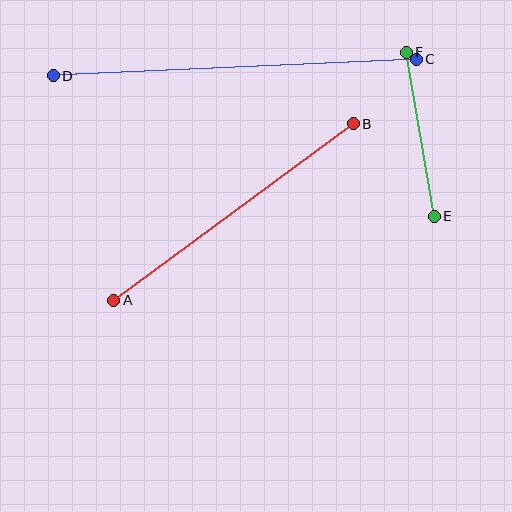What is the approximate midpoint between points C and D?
The midpoint is at approximately (235, 67) pixels.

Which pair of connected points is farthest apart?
Points C and D are farthest apart.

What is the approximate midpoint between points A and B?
The midpoint is at approximately (233, 212) pixels.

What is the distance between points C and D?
The distance is approximately 363 pixels.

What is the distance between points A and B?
The distance is approximately 297 pixels.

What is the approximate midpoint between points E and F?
The midpoint is at approximately (420, 134) pixels.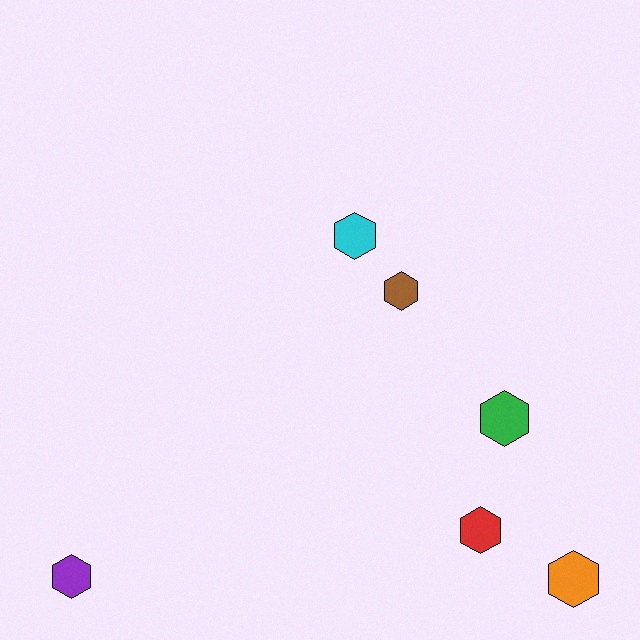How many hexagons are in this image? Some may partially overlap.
There are 6 hexagons.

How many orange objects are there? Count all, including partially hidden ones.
There is 1 orange object.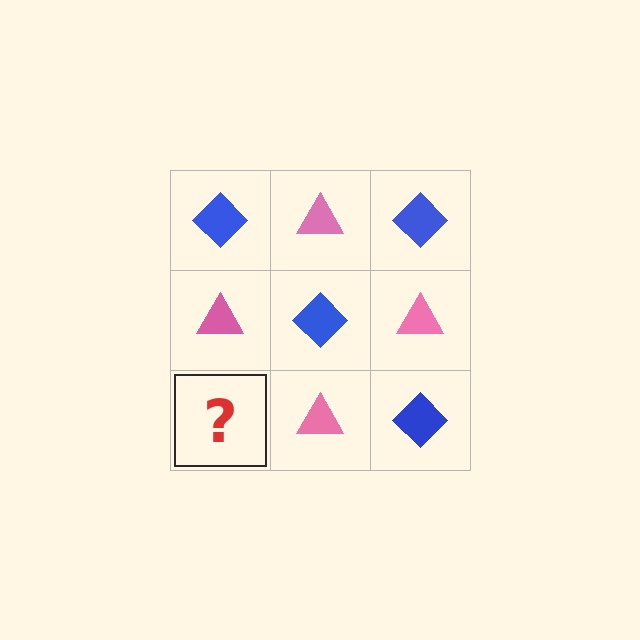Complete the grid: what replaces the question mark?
The question mark should be replaced with a blue diamond.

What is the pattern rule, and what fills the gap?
The rule is that it alternates blue diamond and pink triangle in a checkerboard pattern. The gap should be filled with a blue diamond.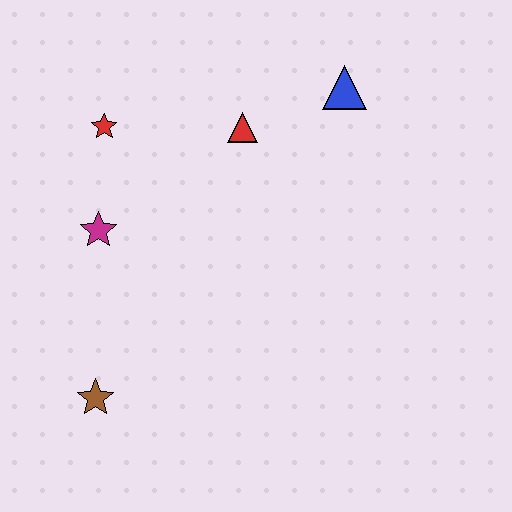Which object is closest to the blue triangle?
The red triangle is closest to the blue triangle.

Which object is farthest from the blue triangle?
The brown star is farthest from the blue triangle.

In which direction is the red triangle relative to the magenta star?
The red triangle is to the right of the magenta star.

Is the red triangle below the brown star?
No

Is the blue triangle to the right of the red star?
Yes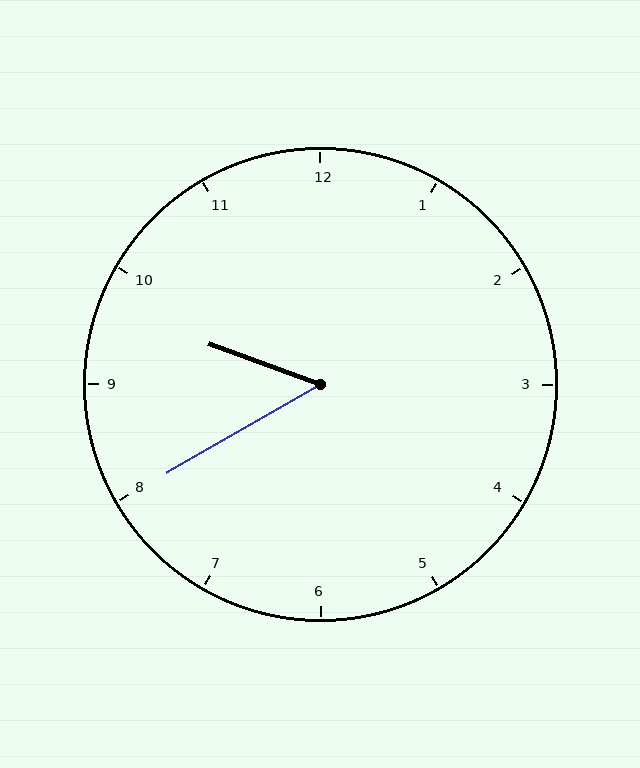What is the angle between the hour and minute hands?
Approximately 50 degrees.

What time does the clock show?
9:40.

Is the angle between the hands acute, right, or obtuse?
It is acute.